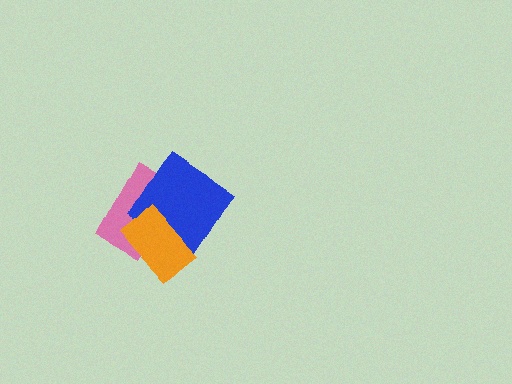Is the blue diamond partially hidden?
Yes, it is partially covered by another shape.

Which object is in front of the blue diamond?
The orange rectangle is in front of the blue diamond.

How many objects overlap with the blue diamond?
2 objects overlap with the blue diamond.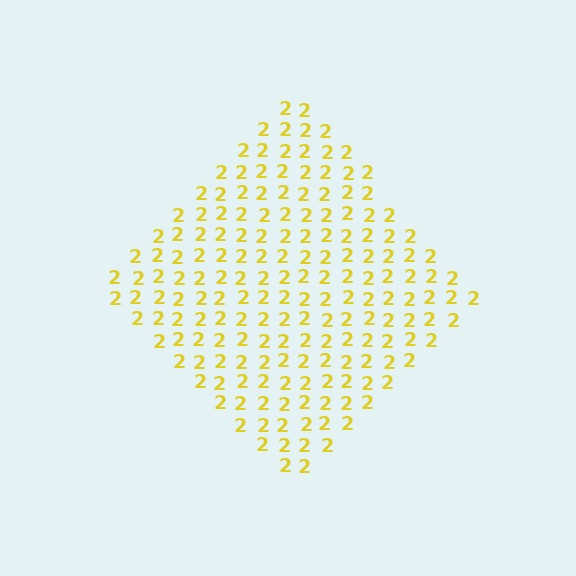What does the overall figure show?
The overall figure shows a diamond.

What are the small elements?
The small elements are digit 2's.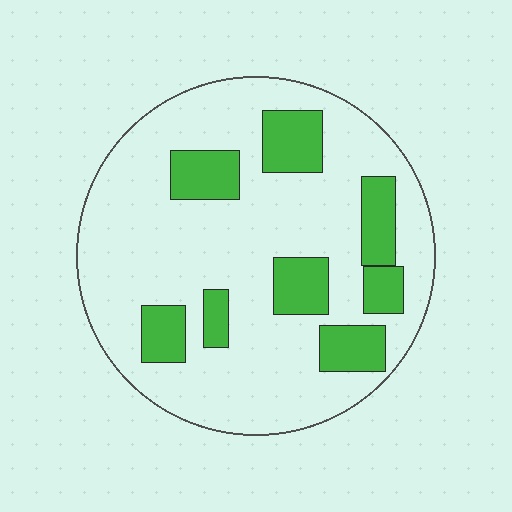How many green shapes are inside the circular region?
8.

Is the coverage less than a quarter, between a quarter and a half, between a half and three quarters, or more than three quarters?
Less than a quarter.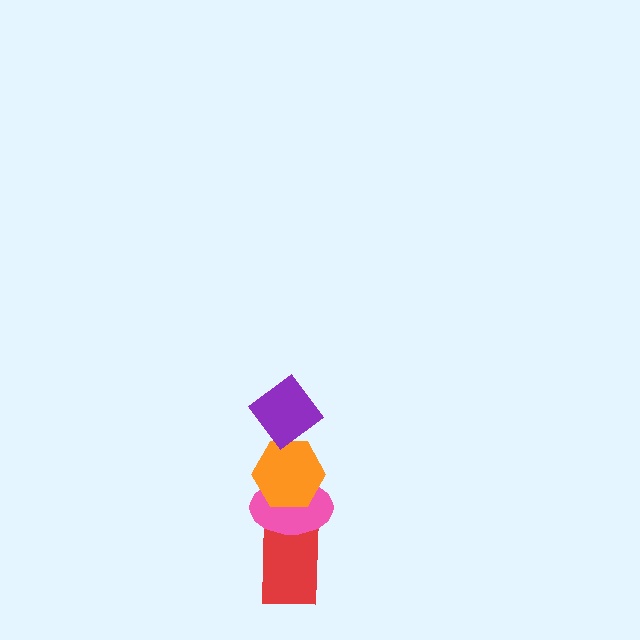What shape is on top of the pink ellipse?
The orange hexagon is on top of the pink ellipse.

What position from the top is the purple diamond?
The purple diamond is 1st from the top.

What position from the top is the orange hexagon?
The orange hexagon is 2nd from the top.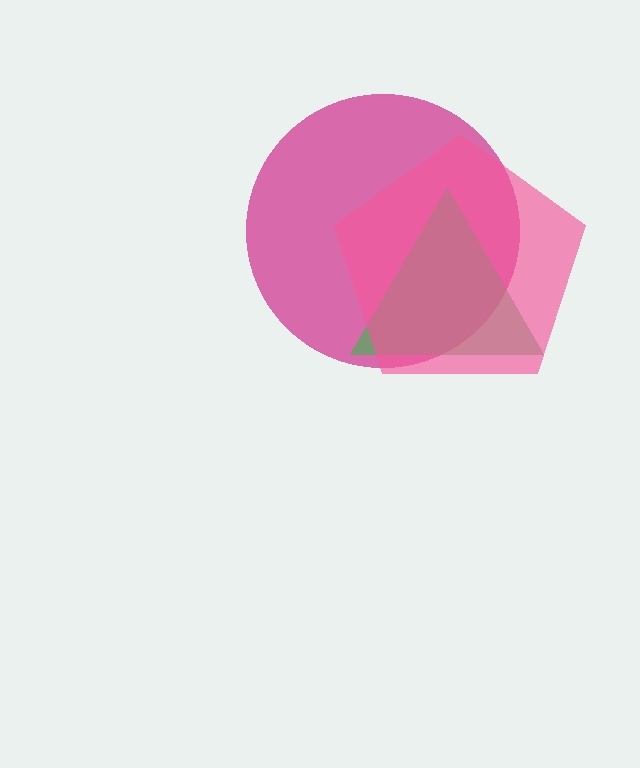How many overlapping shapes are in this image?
There are 3 overlapping shapes in the image.